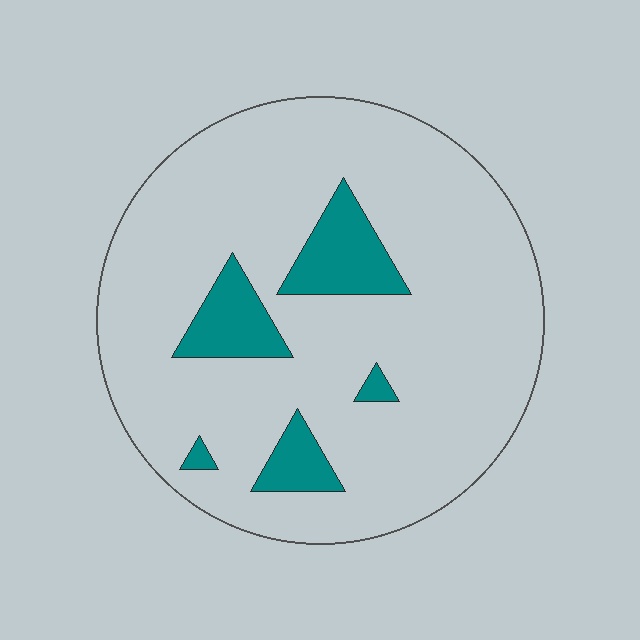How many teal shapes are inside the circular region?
5.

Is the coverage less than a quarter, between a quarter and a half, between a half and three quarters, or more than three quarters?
Less than a quarter.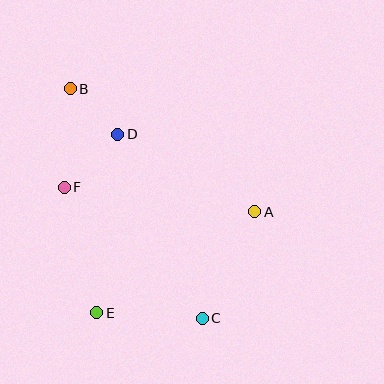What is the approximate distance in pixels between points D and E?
The distance between D and E is approximately 179 pixels.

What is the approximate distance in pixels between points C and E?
The distance between C and E is approximately 106 pixels.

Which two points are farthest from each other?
Points B and C are farthest from each other.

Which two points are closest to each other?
Points B and D are closest to each other.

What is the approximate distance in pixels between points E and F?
The distance between E and F is approximately 129 pixels.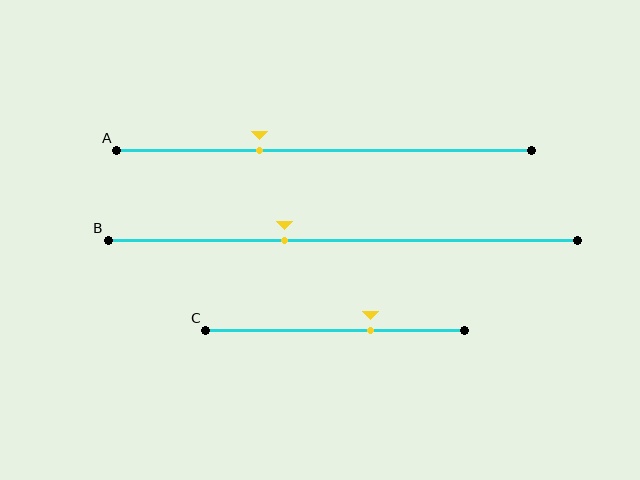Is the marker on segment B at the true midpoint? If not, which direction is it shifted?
No, the marker on segment B is shifted to the left by about 13% of the segment length.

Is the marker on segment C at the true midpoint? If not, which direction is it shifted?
No, the marker on segment C is shifted to the right by about 14% of the segment length.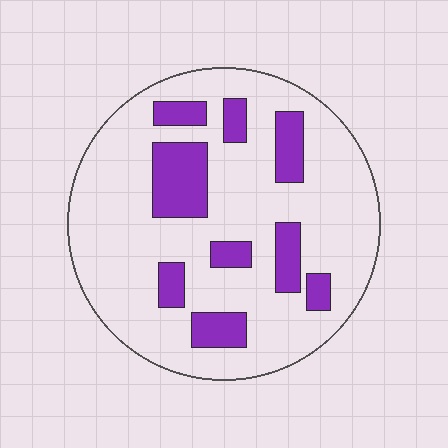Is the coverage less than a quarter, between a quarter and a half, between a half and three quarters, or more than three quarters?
Less than a quarter.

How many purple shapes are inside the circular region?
9.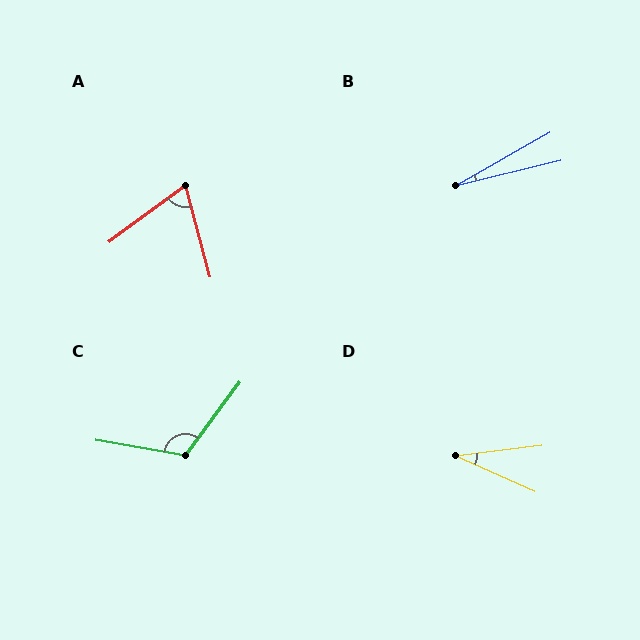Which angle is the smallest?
B, at approximately 16 degrees.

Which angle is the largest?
C, at approximately 117 degrees.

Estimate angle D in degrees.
Approximately 31 degrees.